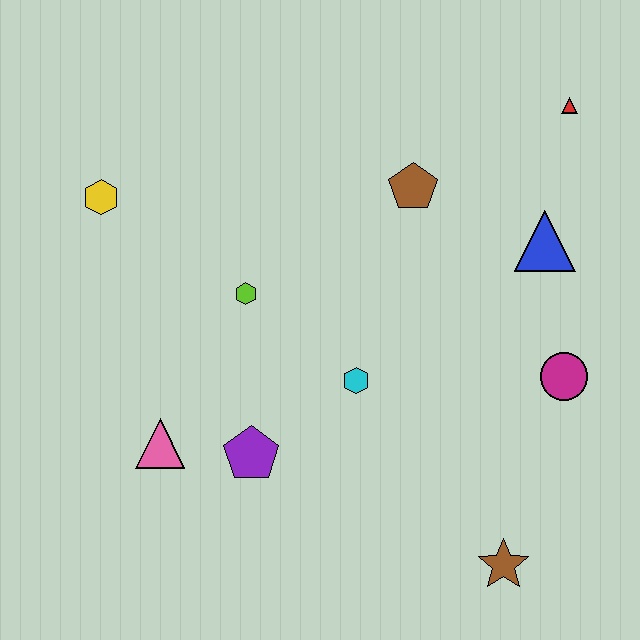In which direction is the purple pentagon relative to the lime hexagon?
The purple pentagon is below the lime hexagon.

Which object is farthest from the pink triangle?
The red triangle is farthest from the pink triangle.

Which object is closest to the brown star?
The magenta circle is closest to the brown star.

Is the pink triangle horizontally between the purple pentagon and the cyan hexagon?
No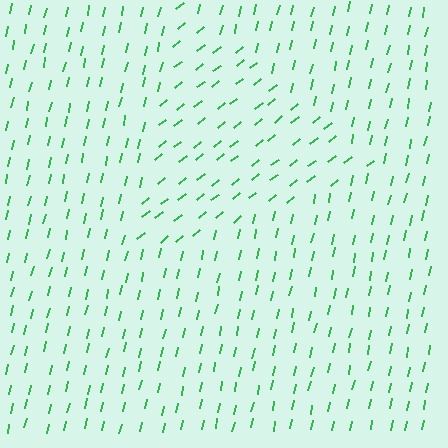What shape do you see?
I see a triangle.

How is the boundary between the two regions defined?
The boundary is defined purely by a change in line orientation (approximately 39 degrees difference). All lines are the same color and thickness.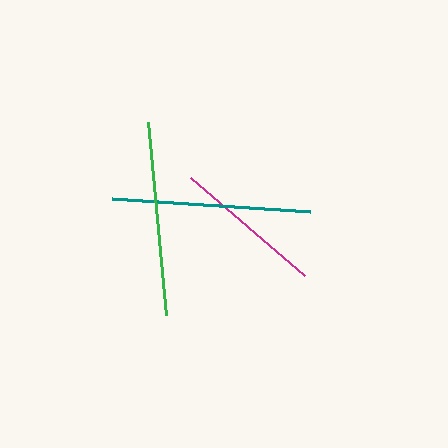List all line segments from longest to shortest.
From longest to shortest: teal, green, magenta.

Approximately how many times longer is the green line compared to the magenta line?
The green line is approximately 1.3 times the length of the magenta line.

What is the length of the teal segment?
The teal segment is approximately 198 pixels long.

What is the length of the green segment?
The green segment is approximately 195 pixels long.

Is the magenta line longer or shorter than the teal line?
The teal line is longer than the magenta line.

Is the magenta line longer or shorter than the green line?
The green line is longer than the magenta line.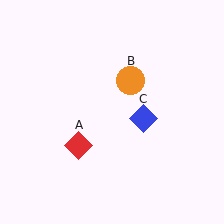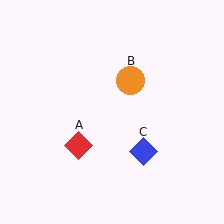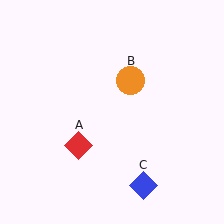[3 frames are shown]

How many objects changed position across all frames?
1 object changed position: blue diamond (object C).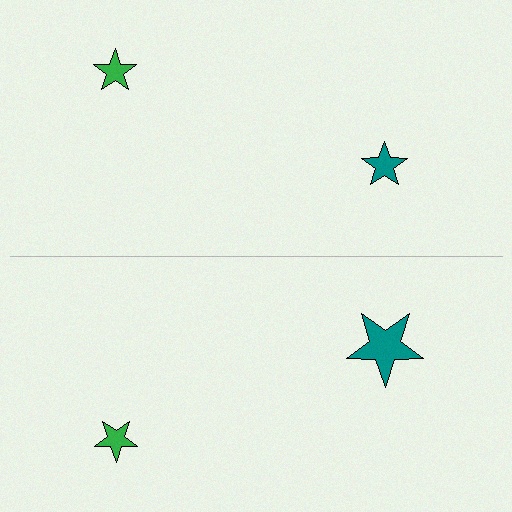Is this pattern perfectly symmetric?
No, the pattern is not perfectly symmetric. The teal star on the bottom side has a different size than its mirror counterpart.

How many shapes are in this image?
There are 4 shapes in this image.